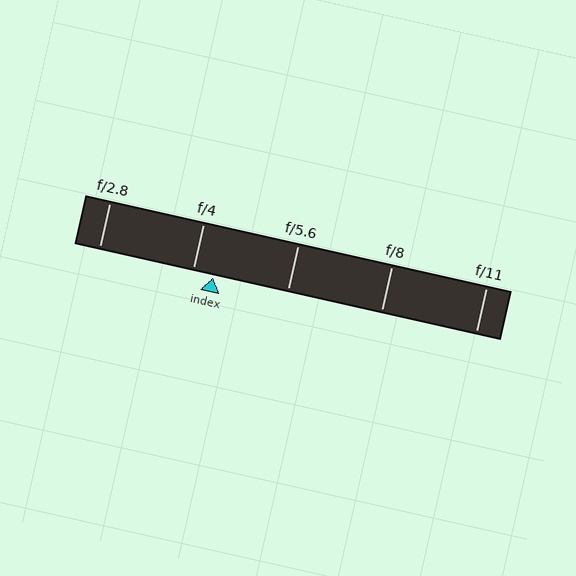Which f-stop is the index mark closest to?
The index mark is closest to f/4.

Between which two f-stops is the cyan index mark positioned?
The index mark is between f/4 and f/5.6.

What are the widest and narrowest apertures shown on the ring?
The widest aperture shown is f/2.8 and the narrowest is f/11.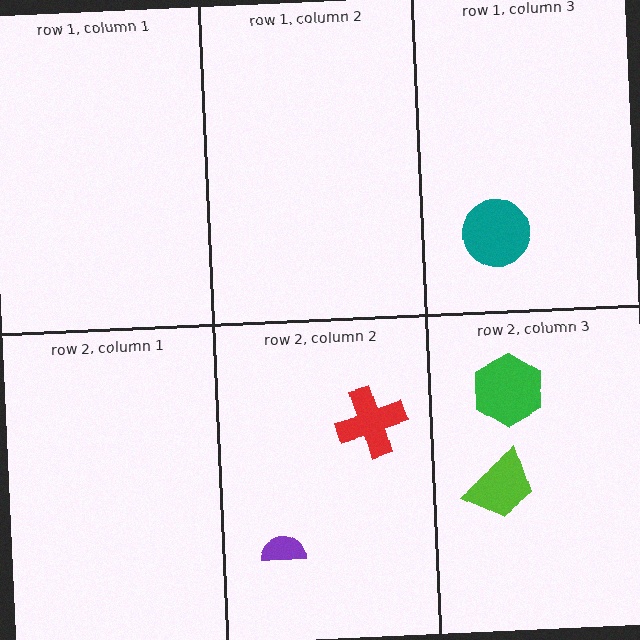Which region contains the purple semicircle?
The row 2, column 2 region.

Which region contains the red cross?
The row 2, column 2 region.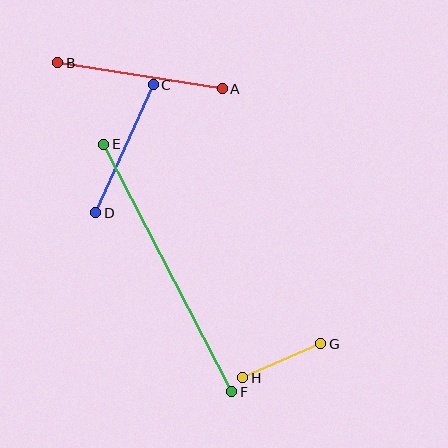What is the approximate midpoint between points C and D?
The midpoint is at approximately (124, 149) pixels.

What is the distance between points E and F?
The distance is approximately 279 pixels.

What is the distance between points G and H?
The distance is approximately 85 pixels.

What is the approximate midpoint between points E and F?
The midpoint is at approximately (168, 268) pixels.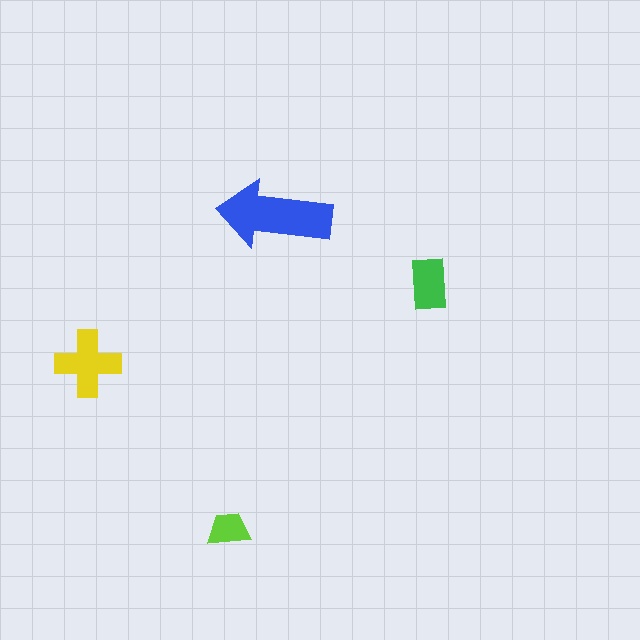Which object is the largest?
The blue arrow.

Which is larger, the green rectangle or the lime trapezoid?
The green rectangle.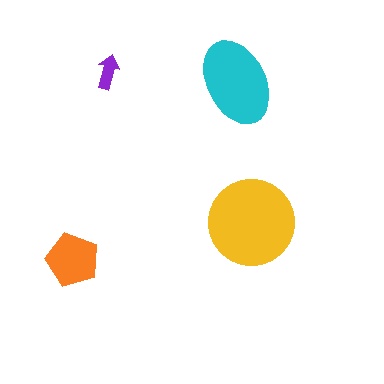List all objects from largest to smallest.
The yellow circle, the cyan ellipse, the orange pentagon, the purple arrow.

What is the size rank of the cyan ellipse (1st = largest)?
2nd.